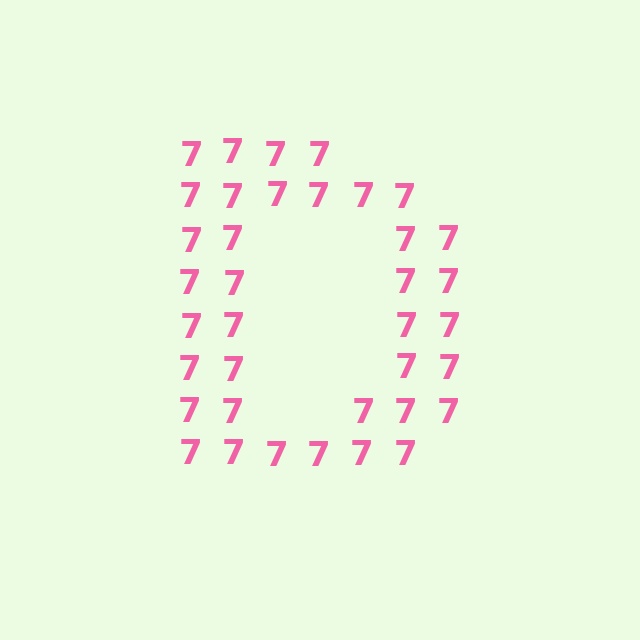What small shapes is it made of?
It is made of small digit 7's.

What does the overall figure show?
The overall figure shows the letter D.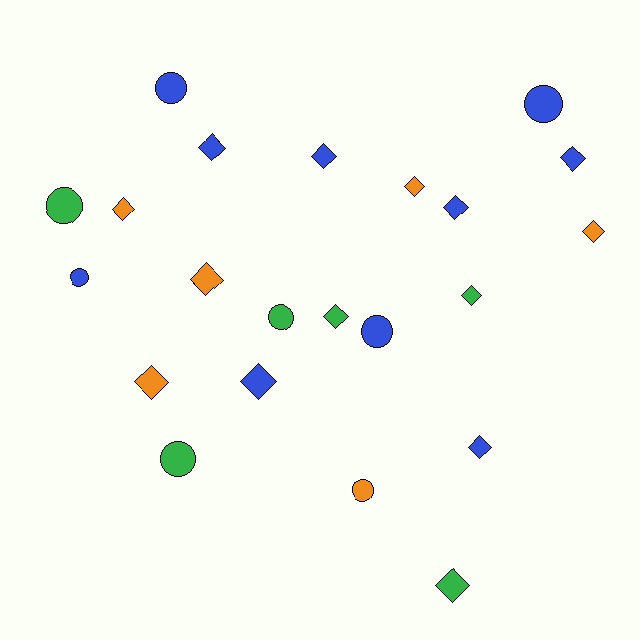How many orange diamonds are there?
There are 5 orange diamonds.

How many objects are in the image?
There are 22 objects.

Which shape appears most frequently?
Diamond, with 14 objects.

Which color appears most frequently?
Blue, with 10 objects.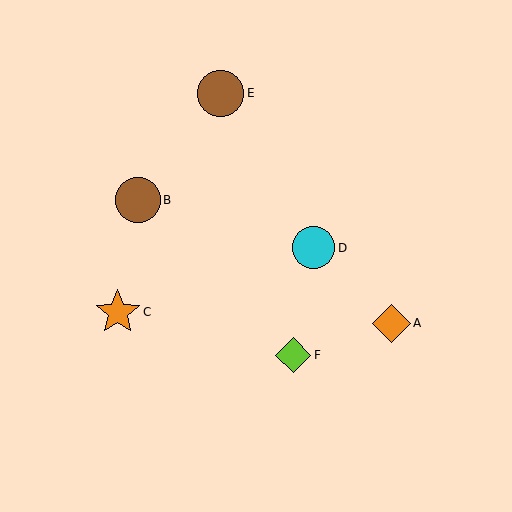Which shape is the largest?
The brown circle (labeled E) is the largest.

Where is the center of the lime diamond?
The center of the lime diamond is at (293, 355).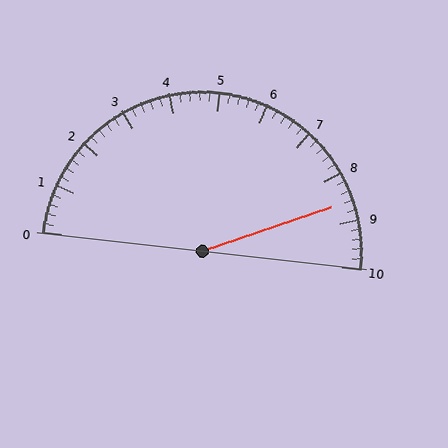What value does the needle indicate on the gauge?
The needle indicates approximately 8.6.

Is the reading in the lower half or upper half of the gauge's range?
The reading is in the upper half of the range (0 to 10).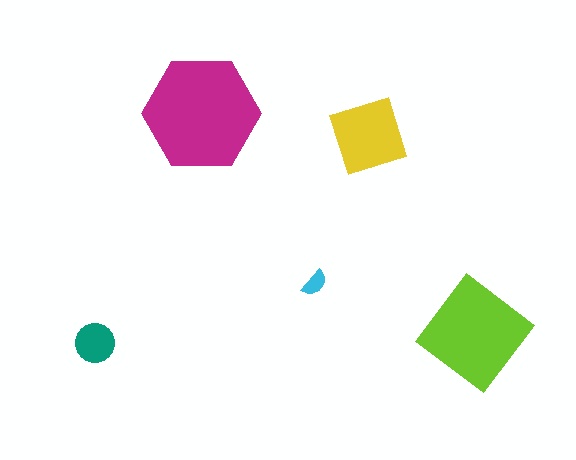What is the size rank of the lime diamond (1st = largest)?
2nd.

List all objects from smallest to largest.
The cyan semicircle, the teal circle, the yellow square, the lime diamond, the magenta hexagon.